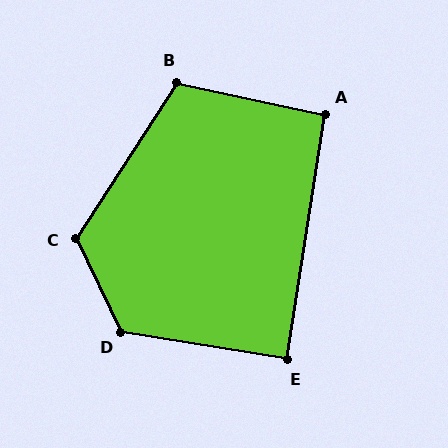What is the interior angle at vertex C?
Approximately 121 degrees (obtuse).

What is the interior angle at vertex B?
Approximately 111 degrees (obtuse).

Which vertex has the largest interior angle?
D, at approximately 125 degrees.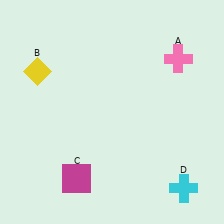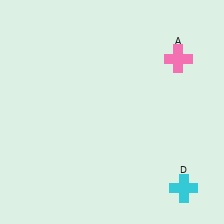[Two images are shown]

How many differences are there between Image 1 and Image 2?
There are 2 differences between the two images.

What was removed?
The yellow diamond (B), the magenta square (C) were removed in Image 2.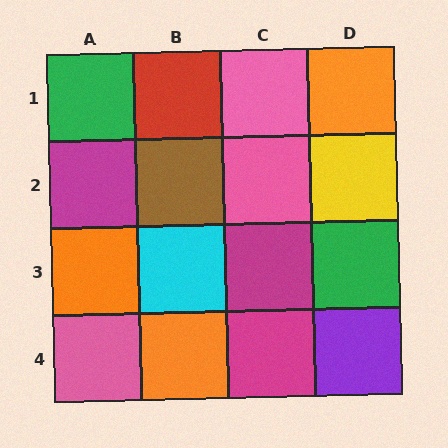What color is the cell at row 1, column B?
Red.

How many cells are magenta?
3 cells are magenta.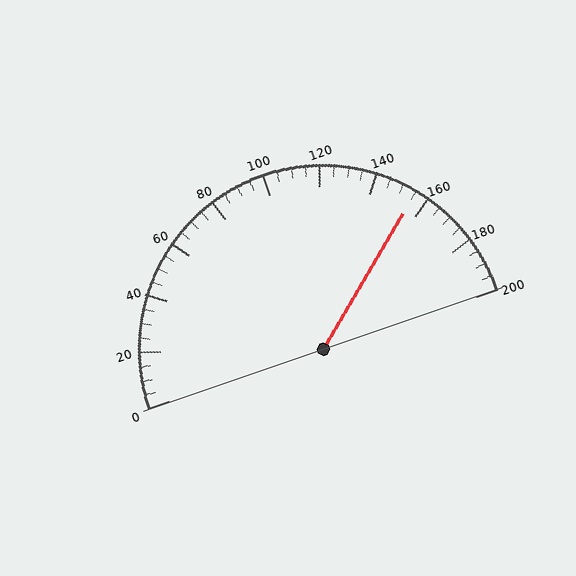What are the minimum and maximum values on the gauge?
The gauge ranges from 0 to 200.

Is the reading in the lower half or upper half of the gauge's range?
The reading is in the upper half of the range (0 to 200).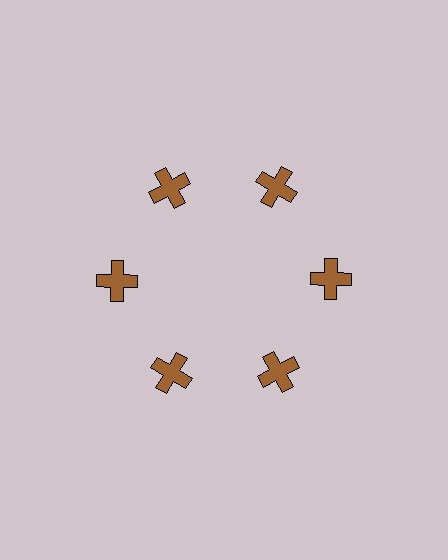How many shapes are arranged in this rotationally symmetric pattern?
There are 6 shapes, arranged in 6 groups of 1.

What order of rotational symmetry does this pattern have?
This pattern has 6-fold rotational symmetry.